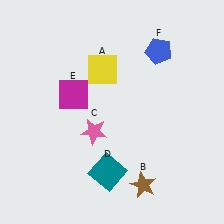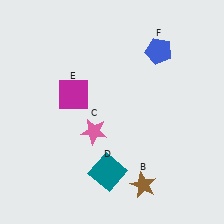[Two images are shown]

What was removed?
The yellow square (A) was removed in Image 2.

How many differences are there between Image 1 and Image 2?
There is 1 difference between the two images.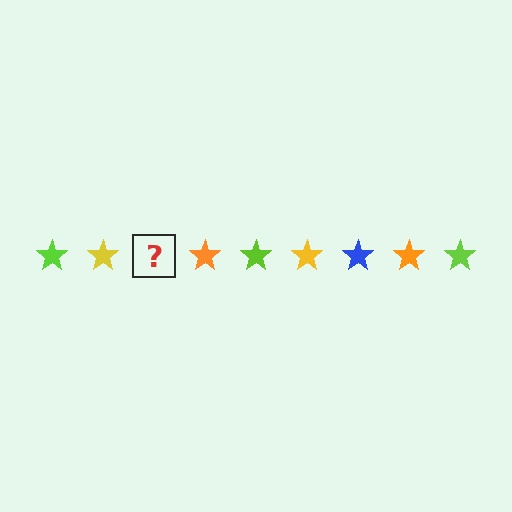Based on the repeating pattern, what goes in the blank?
The blank should be a blue star.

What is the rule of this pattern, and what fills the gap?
The rule is that the pattern cycles through lime, yellow, blue, orange stars. The gap should be filled with a blue star.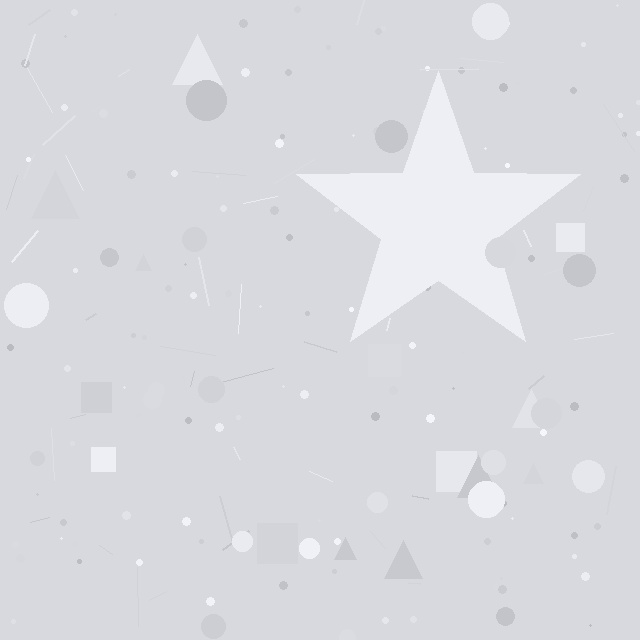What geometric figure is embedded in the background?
A star is embedded in the background.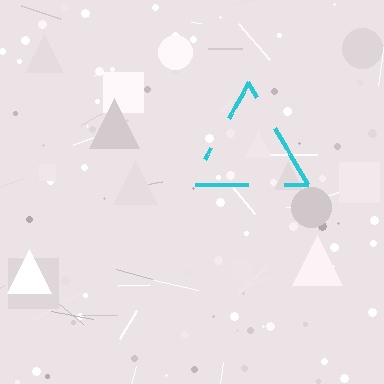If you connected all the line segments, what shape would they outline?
They would outline a triangle.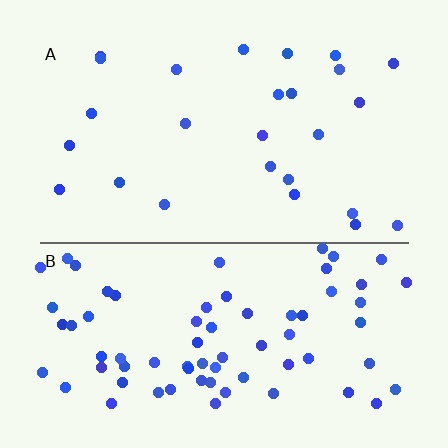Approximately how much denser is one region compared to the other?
Approximately 2.8× — region B over region A.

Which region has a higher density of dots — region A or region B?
B (the bottom).